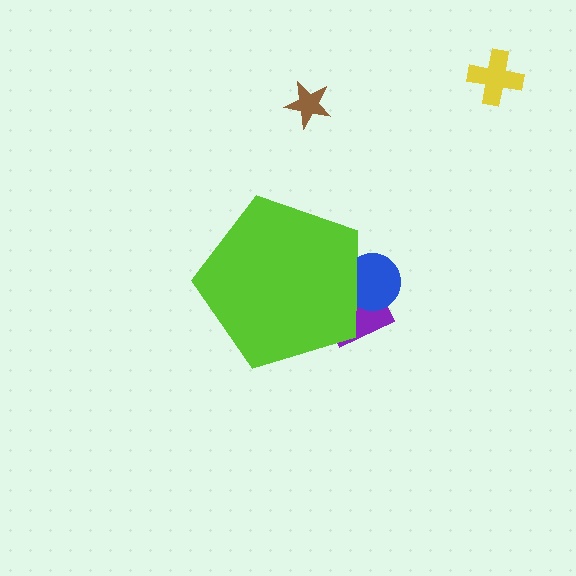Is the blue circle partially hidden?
Yes, the blue circle is partially hidden behind the lime pentagon.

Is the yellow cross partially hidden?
No, the yellow cross is fully visible.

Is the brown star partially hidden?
No, the brown star is fully visible.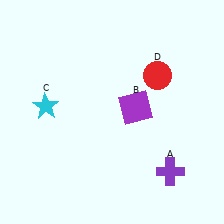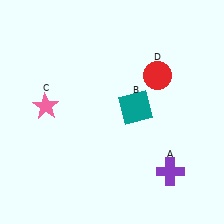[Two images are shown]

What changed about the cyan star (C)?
In Image 1, C is cyan. In Image 2, it changed to pink.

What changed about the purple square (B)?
In Image 1, B is purple. In Image 2, it changed to teal.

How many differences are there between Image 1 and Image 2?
There are 2 differences between the two images.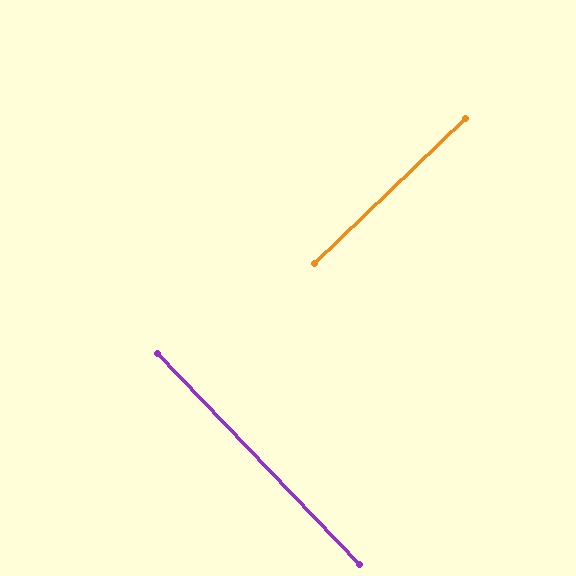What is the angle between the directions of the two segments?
Approximately 90 degrees.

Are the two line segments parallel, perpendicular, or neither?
Perpendicular — they meet at approximately 90°.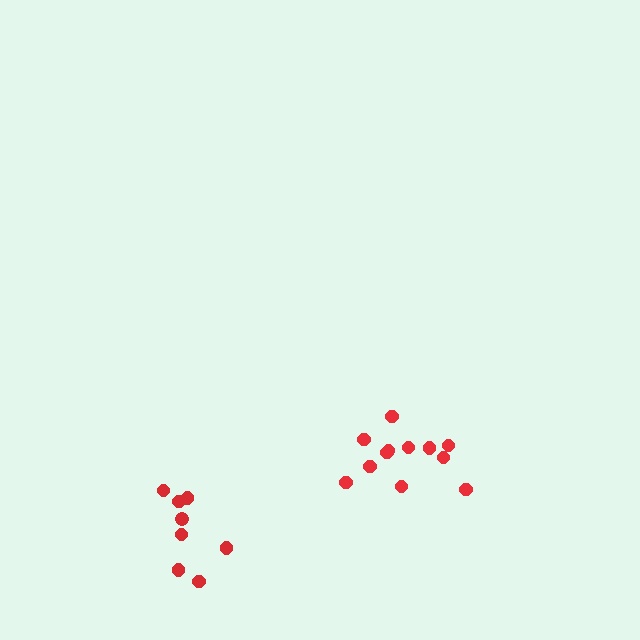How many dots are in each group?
Group 1: 8 dots, Group 2: 12 dots (20 total).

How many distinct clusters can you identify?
There are 2 distinct clusters.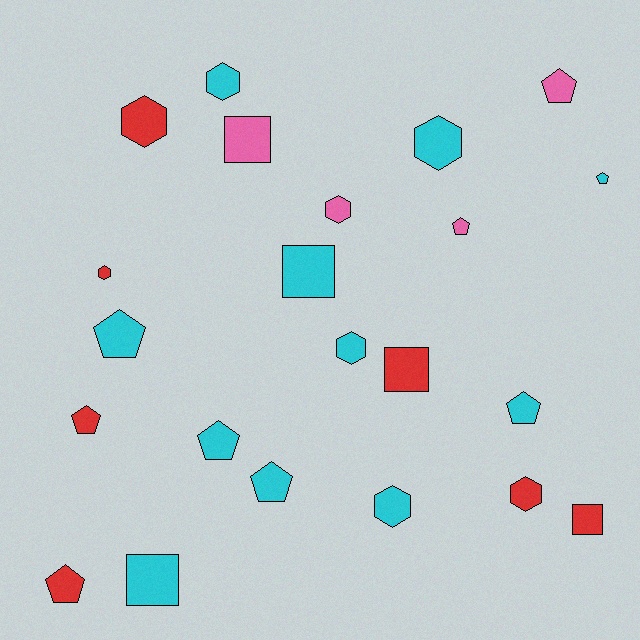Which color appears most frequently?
Cyan, with 11 objects.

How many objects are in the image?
There are 22 objects.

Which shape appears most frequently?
Pentagon, with 9 objects.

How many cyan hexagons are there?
There are 4 cyan hexagons.